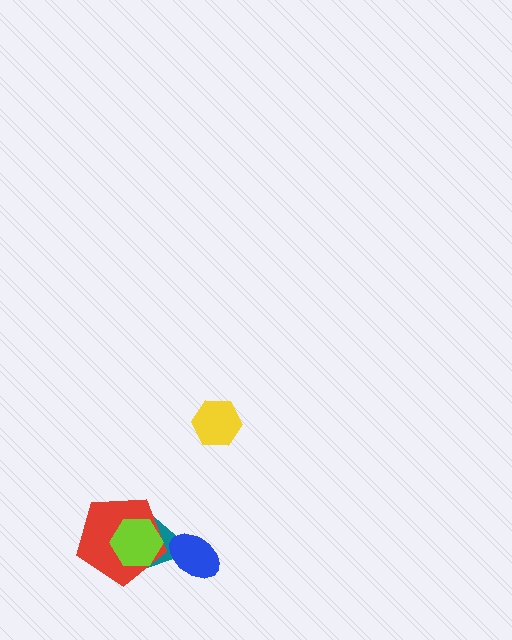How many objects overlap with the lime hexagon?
2 objects overlap with the lime hexagon.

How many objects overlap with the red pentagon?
2 objects overlap with the red pentagon.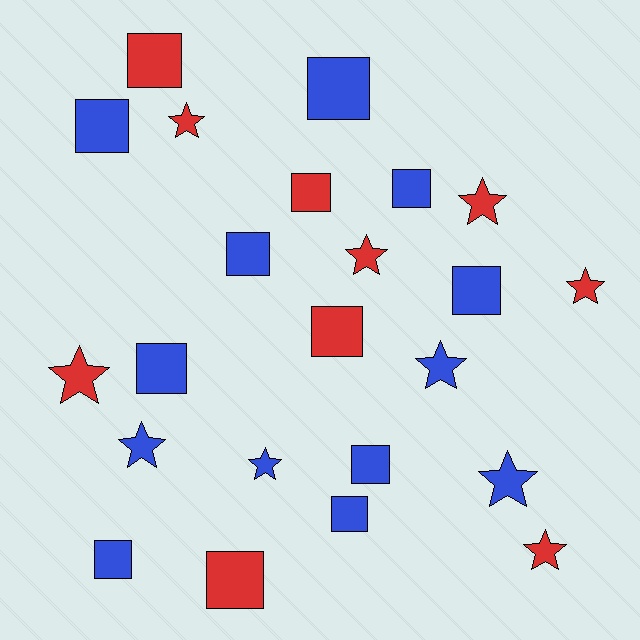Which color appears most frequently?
Blue, with 13 objects.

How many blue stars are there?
There are 4 blue stars.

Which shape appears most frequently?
Square, with 13 objects.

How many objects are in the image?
There are 23 objects.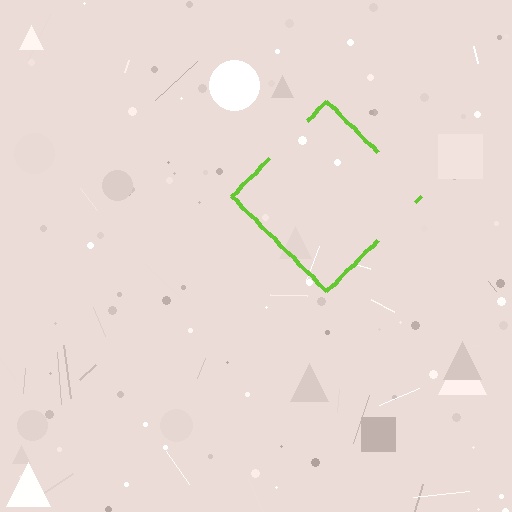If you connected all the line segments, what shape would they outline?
They would outline a diamond.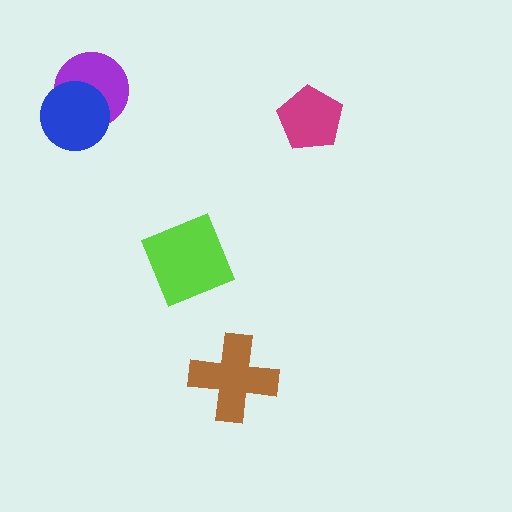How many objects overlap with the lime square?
0 objects overlap with the lime square.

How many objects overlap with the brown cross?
0 objects overlap with the brown cross.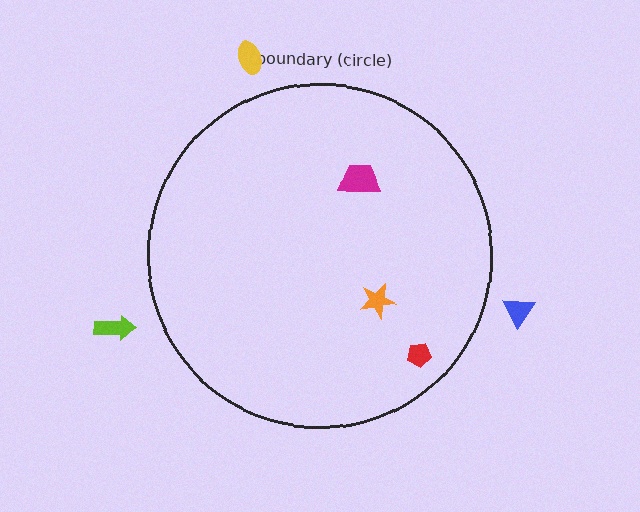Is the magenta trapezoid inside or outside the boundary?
Inside.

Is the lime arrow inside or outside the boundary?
Outside.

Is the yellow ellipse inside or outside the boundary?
Outside.